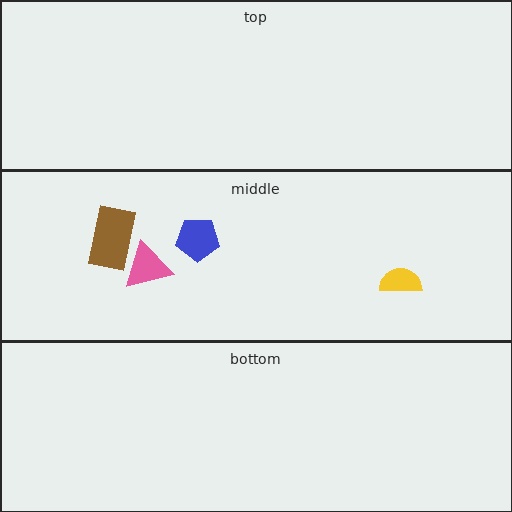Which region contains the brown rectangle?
The middle region.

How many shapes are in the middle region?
4.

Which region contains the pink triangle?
The middle region.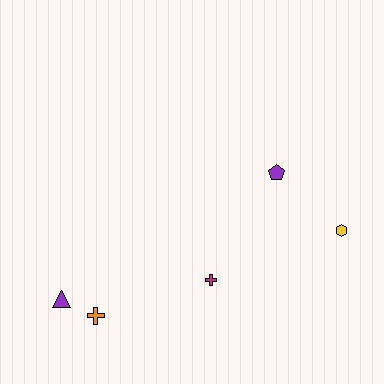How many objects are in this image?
There are 5 objects.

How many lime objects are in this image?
There are no lime objects.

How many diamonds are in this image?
There are no diamonds.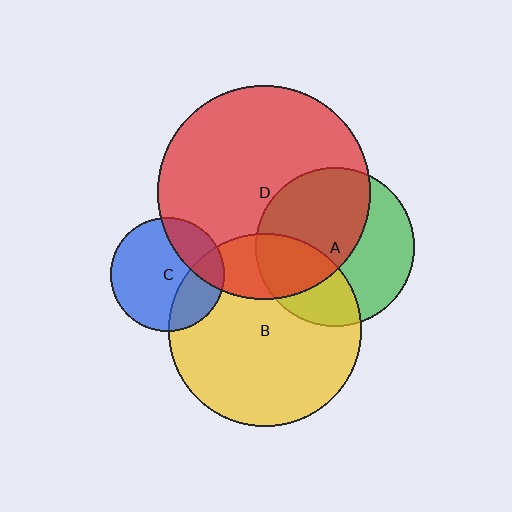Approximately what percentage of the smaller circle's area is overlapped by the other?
Approximately 55%.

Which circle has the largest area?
Circle D (red).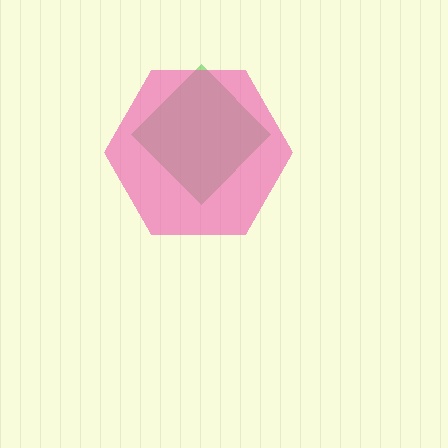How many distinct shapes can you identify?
There are 2 distinct shapes: a green diamond, a pink hexagon.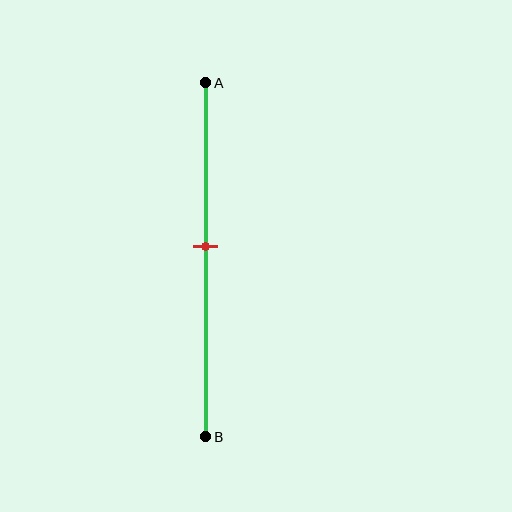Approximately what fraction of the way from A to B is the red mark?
The red mark is approximately 45% of the way from A to B.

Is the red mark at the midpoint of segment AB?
No, the mark is at about 45% from A, not at the 50% midpoint.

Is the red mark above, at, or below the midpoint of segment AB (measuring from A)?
The red mark is above the midpoint of segment AB.